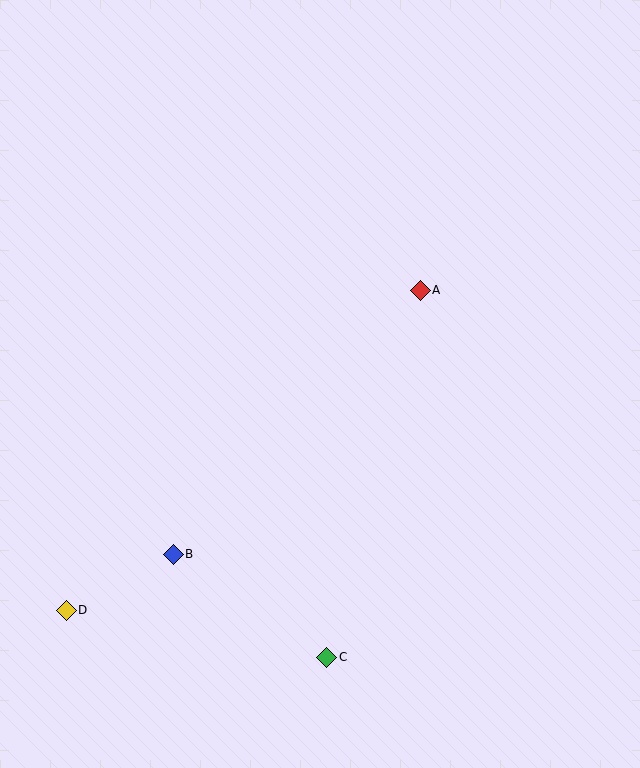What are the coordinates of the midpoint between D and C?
The midpoint between D and C is at (196, 634).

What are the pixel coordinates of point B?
Point B is at (173, 554).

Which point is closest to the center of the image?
Point A at (420, 290) is closest to the center.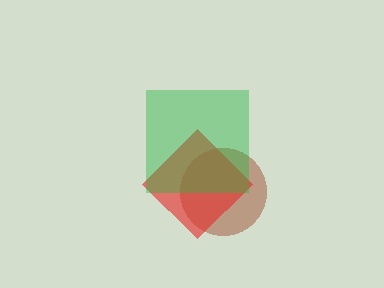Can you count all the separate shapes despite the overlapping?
Yes, there are 3 separate shapes.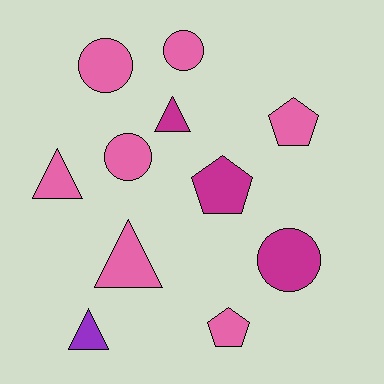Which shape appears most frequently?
Circle, with 4 objects.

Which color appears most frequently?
Pink, with 7 objects.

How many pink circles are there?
There are 3 pink circles.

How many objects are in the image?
There are 11 objects.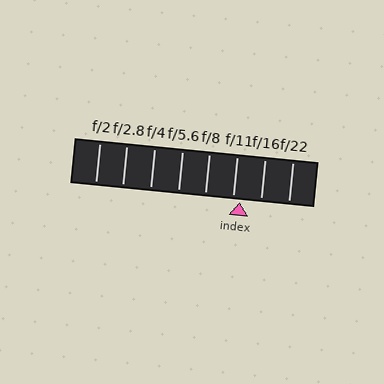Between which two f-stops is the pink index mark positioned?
The index mark is between f/11 and f/16.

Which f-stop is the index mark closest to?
The index mark is closest to f/11.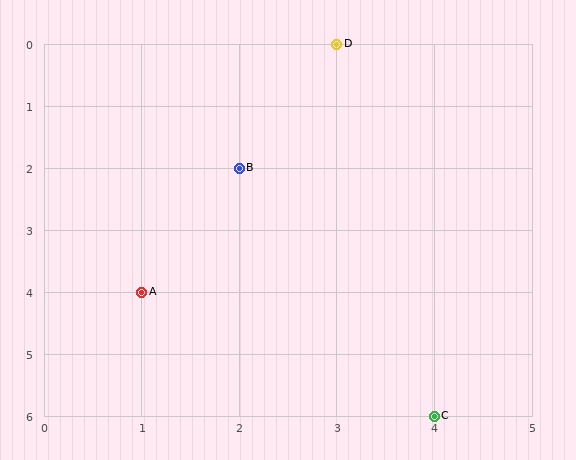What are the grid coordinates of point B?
Point B is at grid coordinates (2, 2).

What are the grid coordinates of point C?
Point C is at grid coordinates (4, 6).